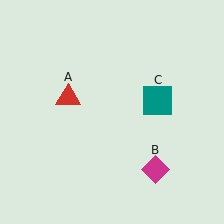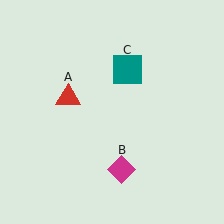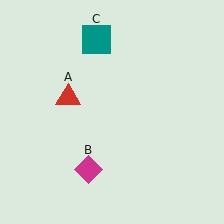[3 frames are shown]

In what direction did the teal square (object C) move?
The teal square (object C) moved up and to the left.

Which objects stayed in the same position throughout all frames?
Red triangle (object A) remained stationary.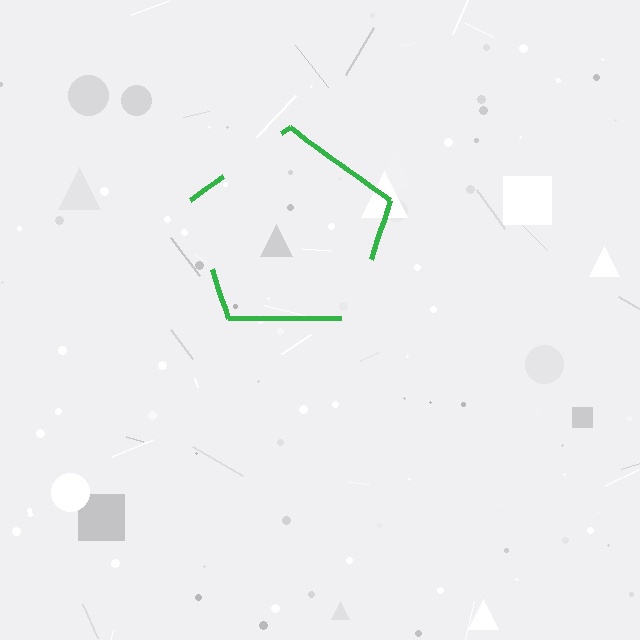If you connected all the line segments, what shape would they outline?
They would outline a pentagon.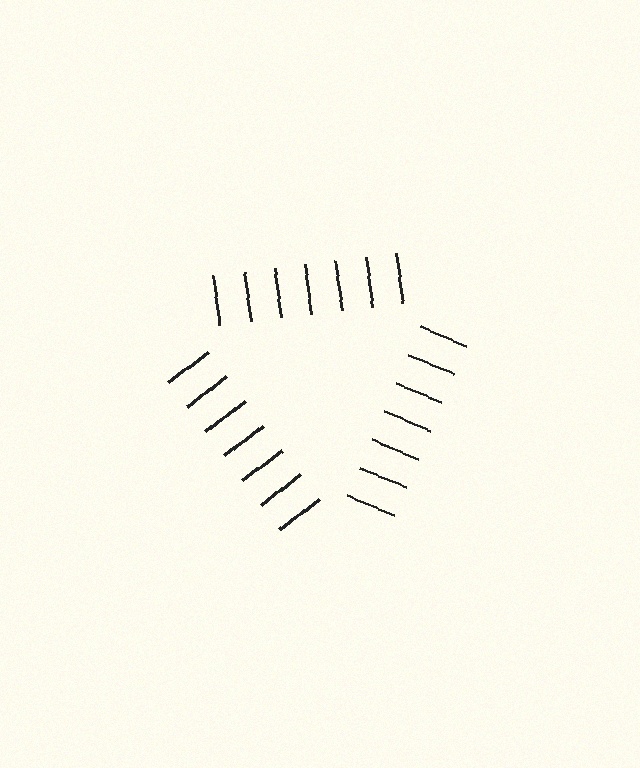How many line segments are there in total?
21 — 7 along each of the 3 edges.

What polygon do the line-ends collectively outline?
An illusory triangle — the line segments terminate on its edges but no continuous stroke is drawn.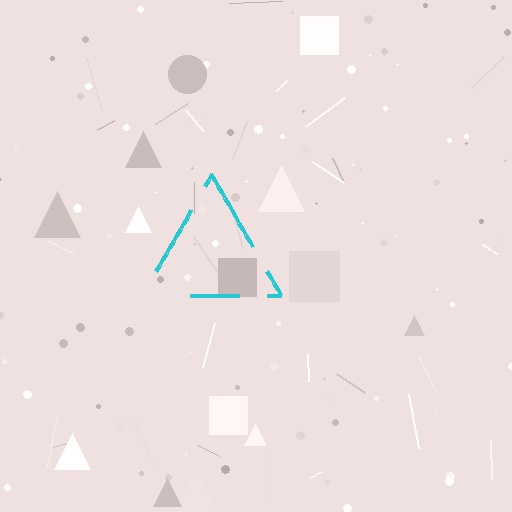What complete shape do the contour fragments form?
The contour fragments form a triangle.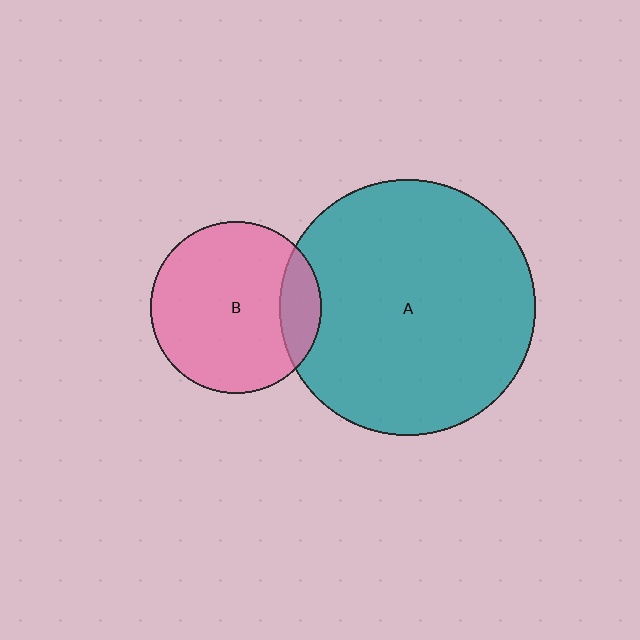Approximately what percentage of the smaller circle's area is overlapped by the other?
Approximately 15%.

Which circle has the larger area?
Circle A (teal).